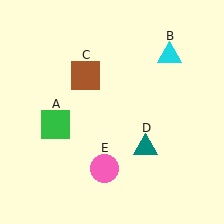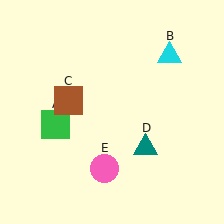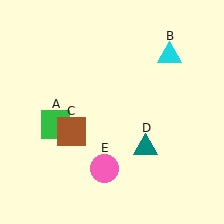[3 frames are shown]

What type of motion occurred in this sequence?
The brown square (object C) rotated counterclockwise around the center of the scene.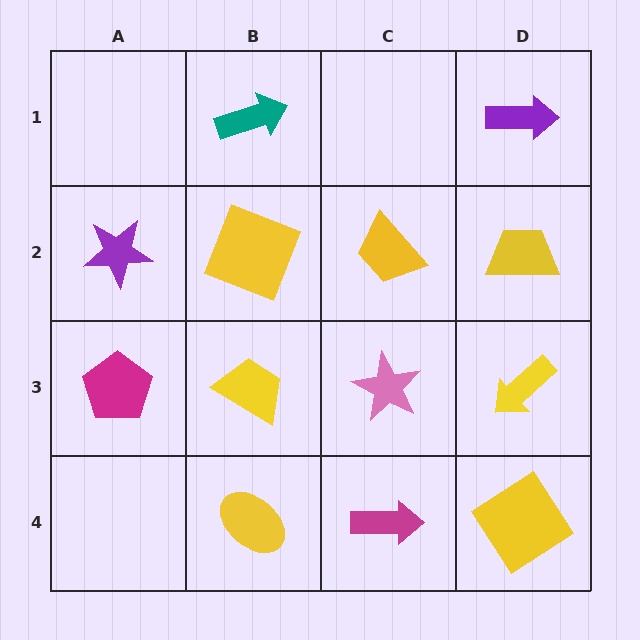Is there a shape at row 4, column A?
No, that cell is empty.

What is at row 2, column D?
A yellow trapezoid.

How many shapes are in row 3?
4 shapes.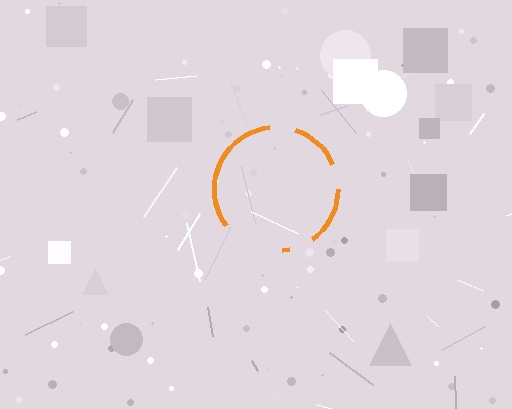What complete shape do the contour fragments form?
The contour fragments form a circle.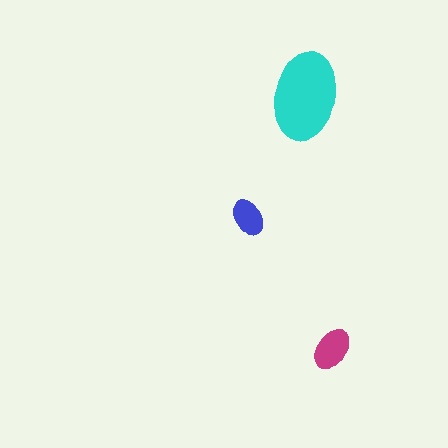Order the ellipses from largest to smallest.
the cyan one, the magenta one, the blue one.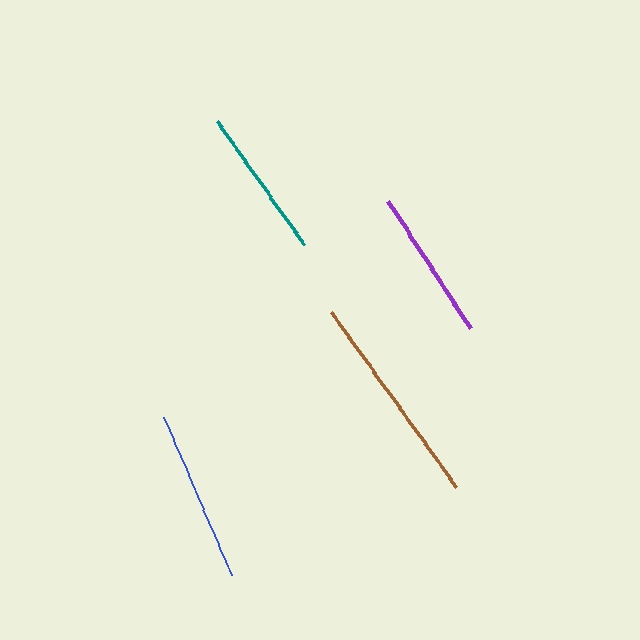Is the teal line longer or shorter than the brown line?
The brown line is longer than the teal line.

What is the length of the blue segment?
The blue segment is approximately 171 pixels long.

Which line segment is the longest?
The brown line is the longest at approximately 215 pixels.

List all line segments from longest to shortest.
From longest to shortest: brown, blue, teal, purple.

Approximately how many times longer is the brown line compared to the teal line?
The brown line is approximately 1.4 times the length of the teal line.